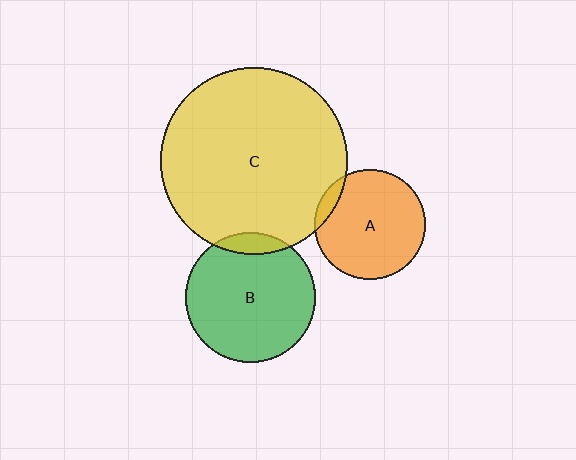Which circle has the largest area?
Circle C (yellow).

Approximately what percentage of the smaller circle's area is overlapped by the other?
Approximately 10%.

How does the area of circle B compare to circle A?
Approximately 1.4 times.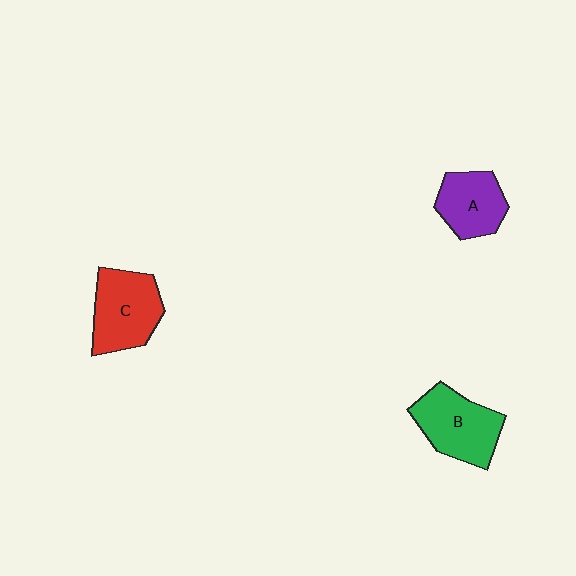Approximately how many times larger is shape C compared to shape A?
Approximately 1.3 times.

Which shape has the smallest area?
Shape A (purple).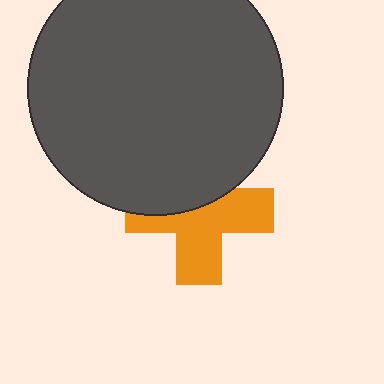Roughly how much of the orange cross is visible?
About half of it is visible (roughly 59%).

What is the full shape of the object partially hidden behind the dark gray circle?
The partially hidden object is an orange cross.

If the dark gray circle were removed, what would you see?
You would see the complete orange cross.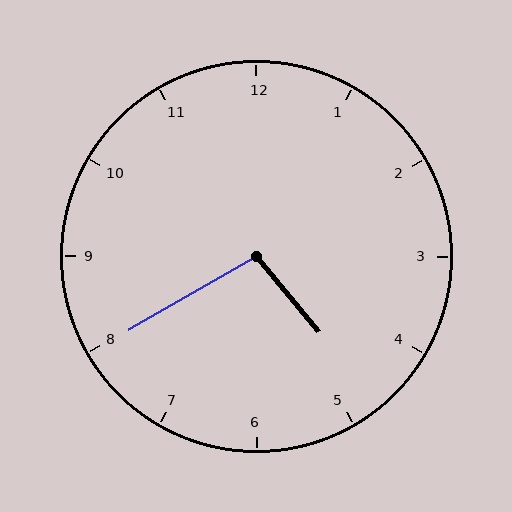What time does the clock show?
4:40.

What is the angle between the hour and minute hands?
Approximately 100 degrees.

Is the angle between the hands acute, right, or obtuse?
It is obtuse.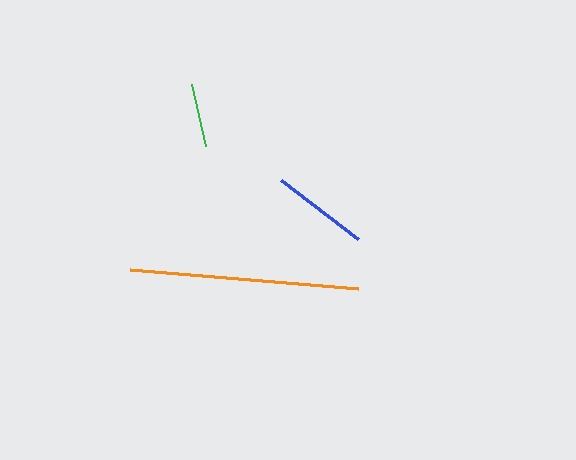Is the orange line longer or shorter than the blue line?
The orange line is longer than the blue line.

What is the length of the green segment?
The green segment is approximately 64 pixels long.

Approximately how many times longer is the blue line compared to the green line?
The blue line is approximately 1.5 times the length of the green line.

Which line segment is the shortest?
The green line is the shortest at approximately 64 pixels.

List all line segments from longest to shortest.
From longest to shortest: orange, blue, green.